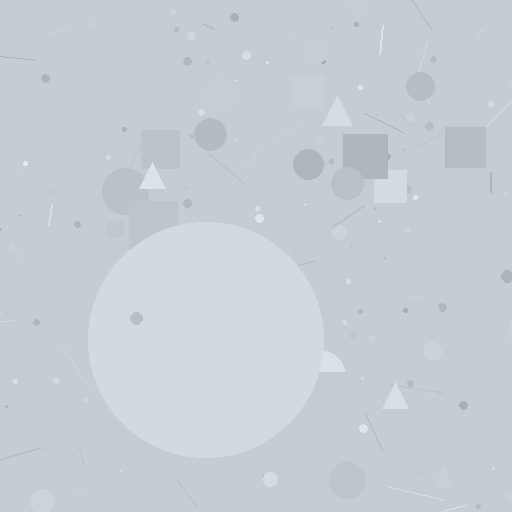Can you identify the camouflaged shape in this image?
The camouflaged shape is a circle.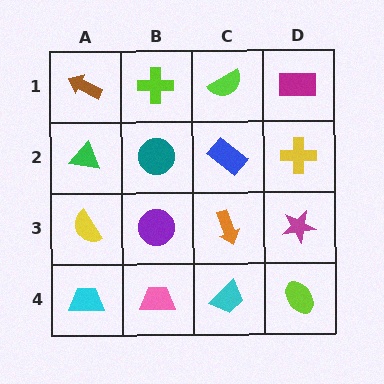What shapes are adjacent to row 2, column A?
A brown arrow (row 1, column A), a yellow semicircle (row 3, column A), a teal circle (row 2, column B).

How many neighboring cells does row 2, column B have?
4.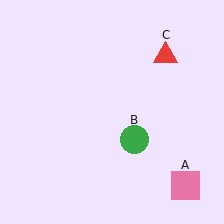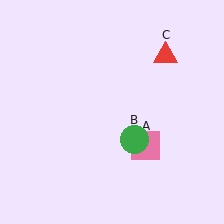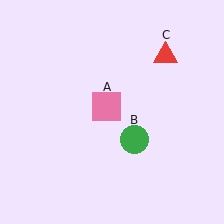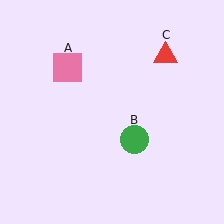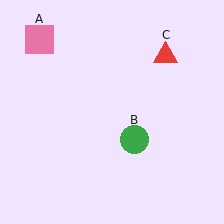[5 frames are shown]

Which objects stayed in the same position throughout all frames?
Green circle (object B) and red triangle (object C) remained stationary.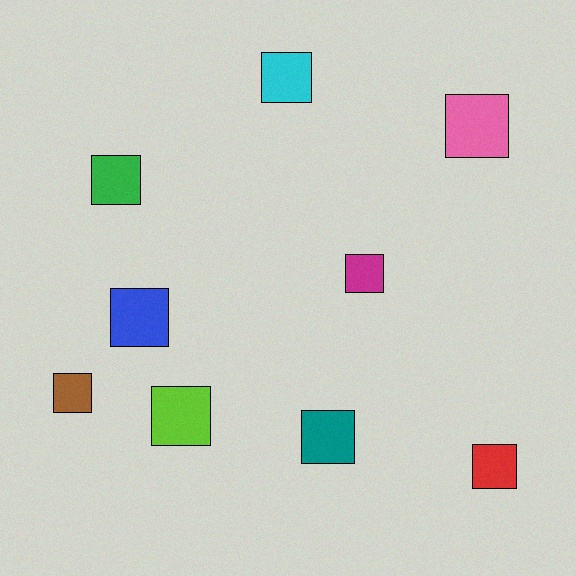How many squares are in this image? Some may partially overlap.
There are 9 squares.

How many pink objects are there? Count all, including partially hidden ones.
There is 1 pink object.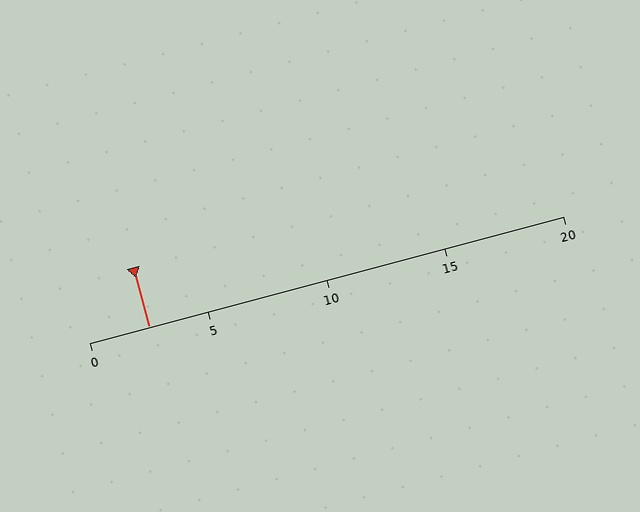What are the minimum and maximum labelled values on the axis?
The axis runs from 0 to 20.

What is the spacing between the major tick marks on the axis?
The major ticks are spaced 5 apart.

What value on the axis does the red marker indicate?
The marker indicates approximately 2.5.